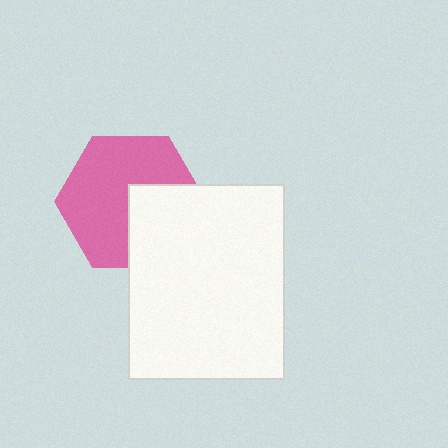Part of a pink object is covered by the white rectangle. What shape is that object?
It is a hexagon.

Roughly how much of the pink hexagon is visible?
About half of it is visible (roughly 65%).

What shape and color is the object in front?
The object in front is a white rectangle.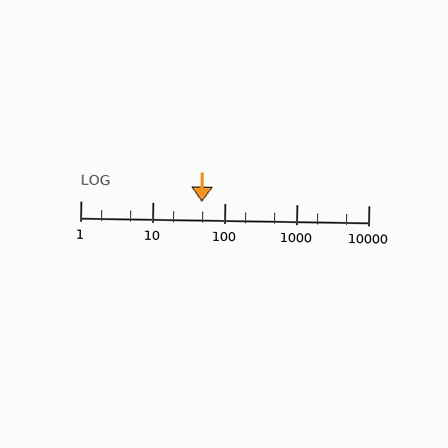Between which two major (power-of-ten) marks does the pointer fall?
The pointer is between 10 and 100.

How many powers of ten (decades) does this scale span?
The scale spans 4 decades, from 1 to 10000.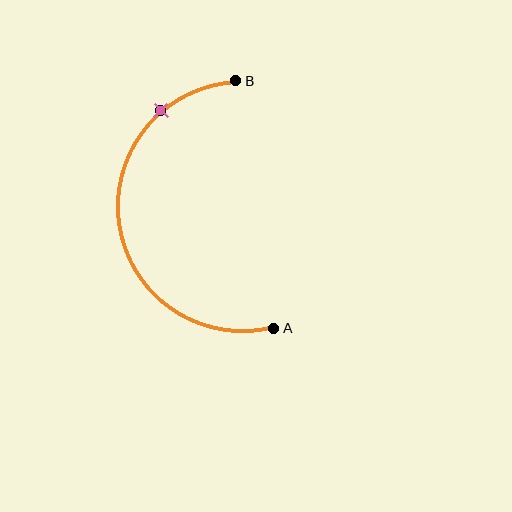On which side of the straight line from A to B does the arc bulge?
The arc bulges to the left of the straight line connecting A and B.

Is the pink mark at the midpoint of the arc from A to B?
No. The pink mark lies on the arc but is closer to endpoint B. The arc midpoint would be at the point on the curve equidistant along the arc from both A and B.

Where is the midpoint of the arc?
The arc midpoint is the point on the curve farthest from the straight line joining A and B. It sits to the left of that line.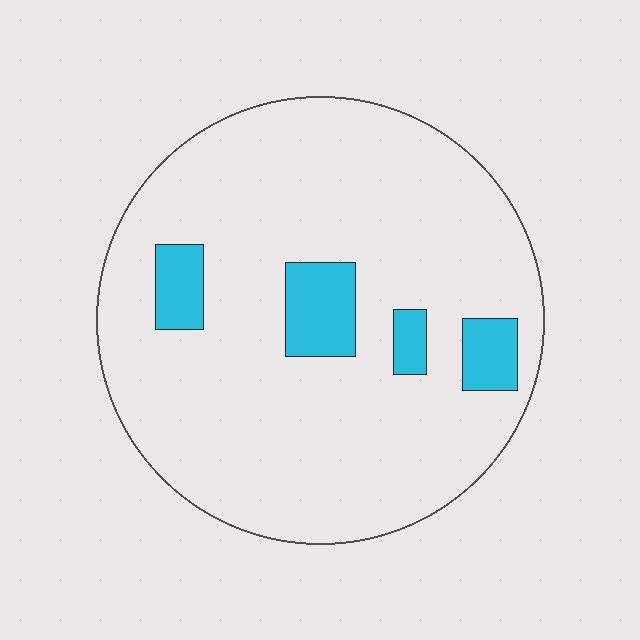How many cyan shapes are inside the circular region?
4.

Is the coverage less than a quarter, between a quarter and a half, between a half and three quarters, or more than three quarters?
Less than a quarter.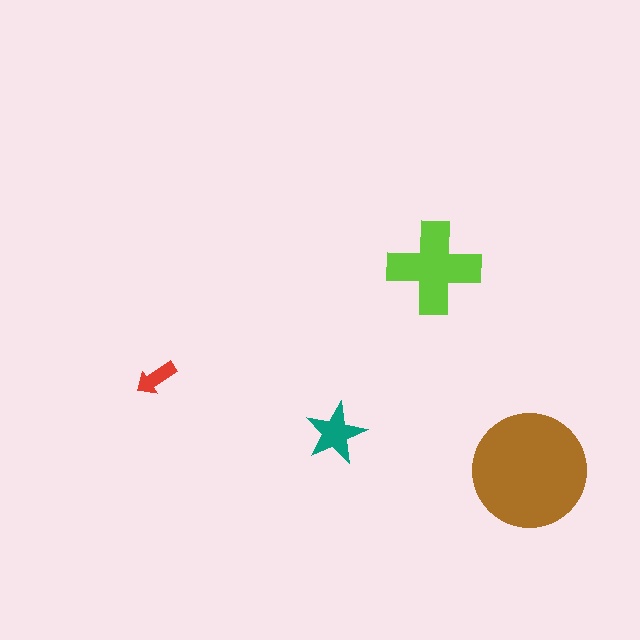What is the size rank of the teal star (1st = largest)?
3rd.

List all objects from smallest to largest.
The red arrow, the teal star, the lime cross, the brown circle.